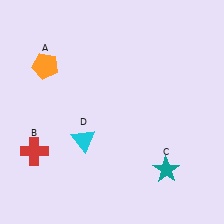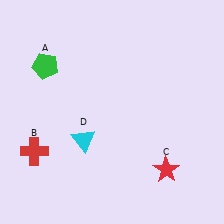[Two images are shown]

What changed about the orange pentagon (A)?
In Image 1, A is orange. In Image 2, it changed to green.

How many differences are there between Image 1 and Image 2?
There are 2 differences between the two images.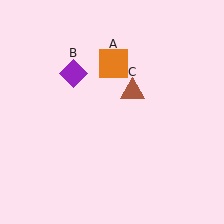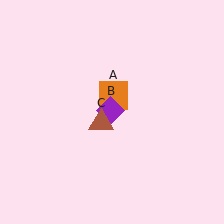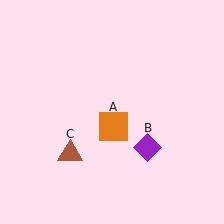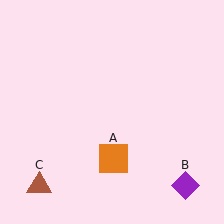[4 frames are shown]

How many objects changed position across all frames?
3 objects changed position: orange square (object A), purple diamond (object B), brown triangle (object C).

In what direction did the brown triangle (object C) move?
The brown triangle (object C) moved down and to the left.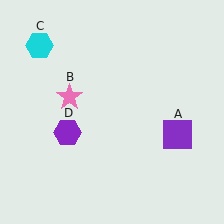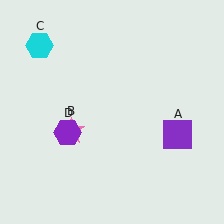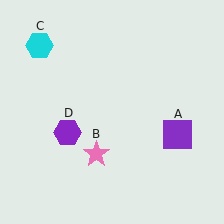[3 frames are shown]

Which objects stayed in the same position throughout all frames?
Purple square (object A) and cyan hexagon (object C) and purple hexagon (object D) remained stationary.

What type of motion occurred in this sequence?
The pink star (object B) rotated counterclockwise around the center of the scene.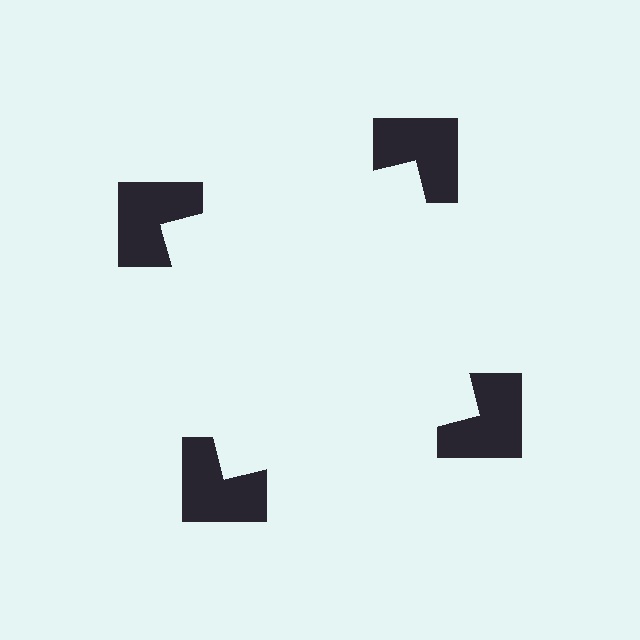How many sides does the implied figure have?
4 sides.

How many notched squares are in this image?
There are 4 — one at each vertex of the illusory square.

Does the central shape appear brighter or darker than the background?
It typically appears slightly brighter than the background, even though no actual brightness change is drawn.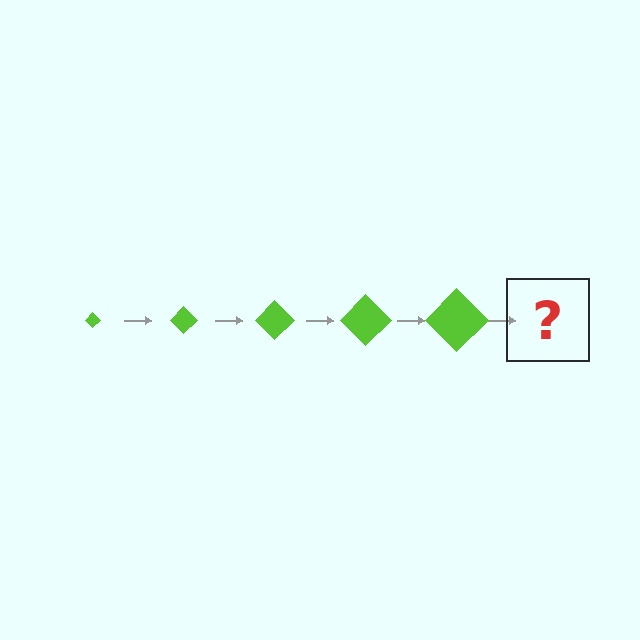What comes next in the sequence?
The next element should be a lime diamond, larger than the previous one.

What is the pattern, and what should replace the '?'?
The pattern is that the diamond gets progressively larger each step. The '?' should be a lime diamond, larger than the previous one.